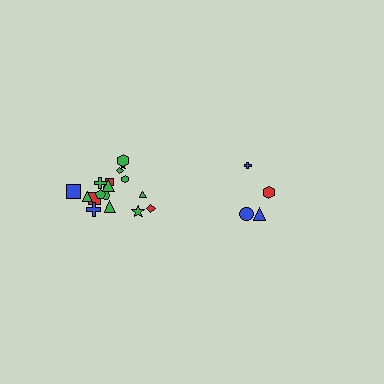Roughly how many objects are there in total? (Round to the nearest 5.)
Roughly 20 objects in total.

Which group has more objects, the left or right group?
The left group.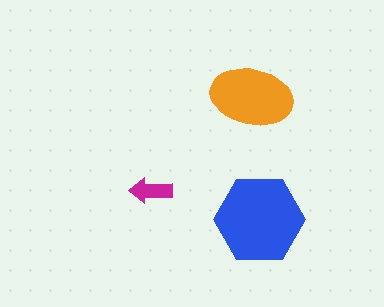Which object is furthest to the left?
The magenta arrow is leftmost.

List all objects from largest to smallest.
The blue hexagon, the orange ellipse, the magenta arrow.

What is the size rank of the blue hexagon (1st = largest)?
1st.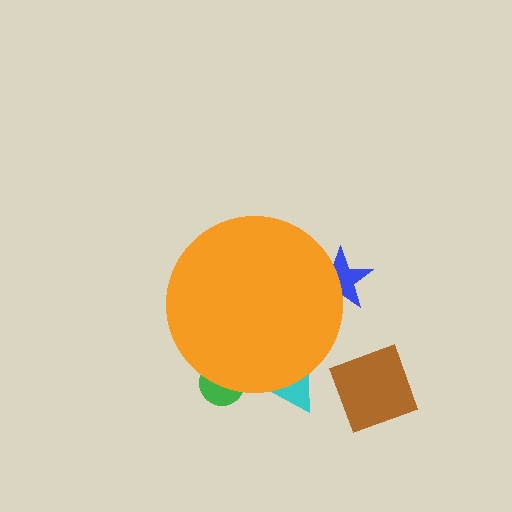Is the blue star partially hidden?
Yes, the blue star is partially hidden behind the orange circle.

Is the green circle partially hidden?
Yes, the green circle is partially hidden behind the orange circle.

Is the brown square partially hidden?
No, the brown square is fully visible.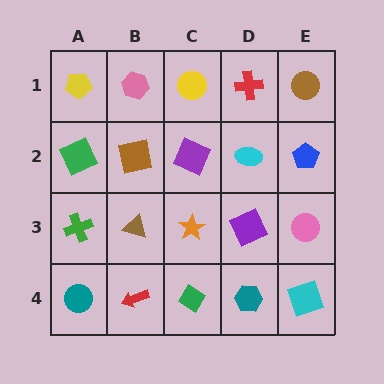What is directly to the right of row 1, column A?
A pink hexagon.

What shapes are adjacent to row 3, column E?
A blue pentagon (row 2, column E), a cyan square (row 4, column E), a purple square (row 3, column D).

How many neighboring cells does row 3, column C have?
4.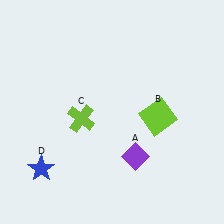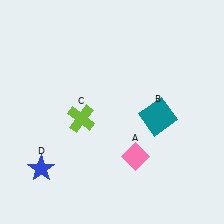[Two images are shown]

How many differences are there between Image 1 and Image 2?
There are 2 differences between the two images.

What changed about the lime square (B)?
In Image 1, B is lime. In Image 2, it changed to teal.